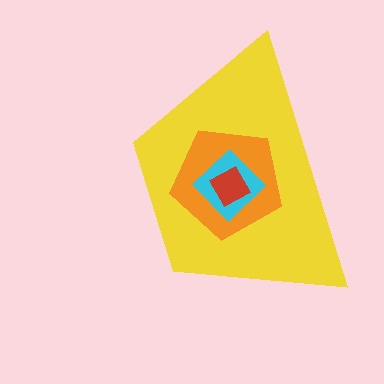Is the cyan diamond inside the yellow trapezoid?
Yes.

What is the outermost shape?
The yellow trapezoid.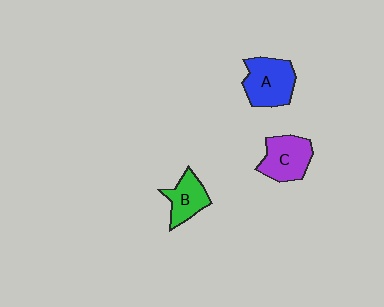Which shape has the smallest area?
Shape B (green).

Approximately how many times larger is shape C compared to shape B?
Approximately 1.3 times.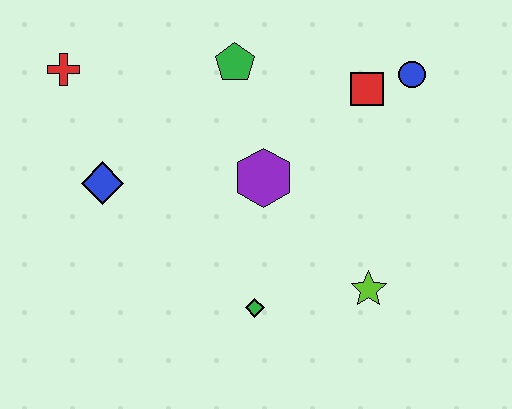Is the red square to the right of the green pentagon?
Yes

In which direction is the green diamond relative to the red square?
The green diamond is below the red square.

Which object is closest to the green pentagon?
The purple hexagon is closest to the green pentagon.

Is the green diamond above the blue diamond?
No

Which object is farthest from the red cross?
The lime star is farthest from the red cross.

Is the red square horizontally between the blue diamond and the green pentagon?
No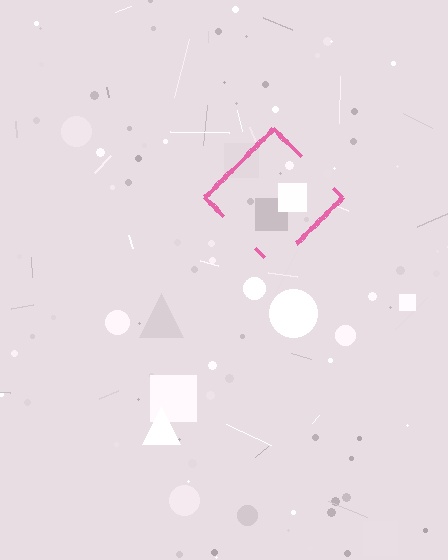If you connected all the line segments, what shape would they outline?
They would outline a diamond.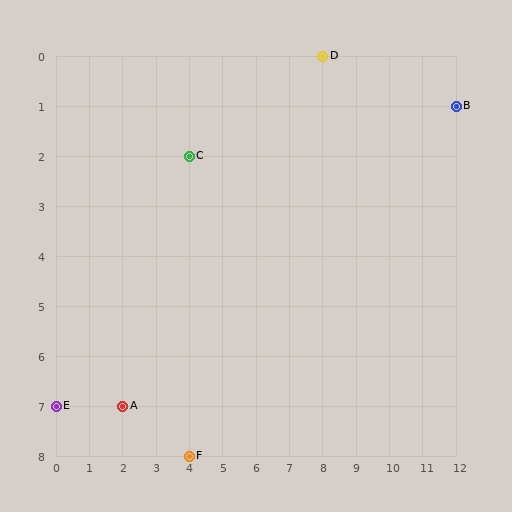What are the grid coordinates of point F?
Point F is at grid coordinates (4, 8).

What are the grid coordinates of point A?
Point A is at grid coordinates (2, 7).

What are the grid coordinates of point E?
Point E is at grid coordinates (0, 7).